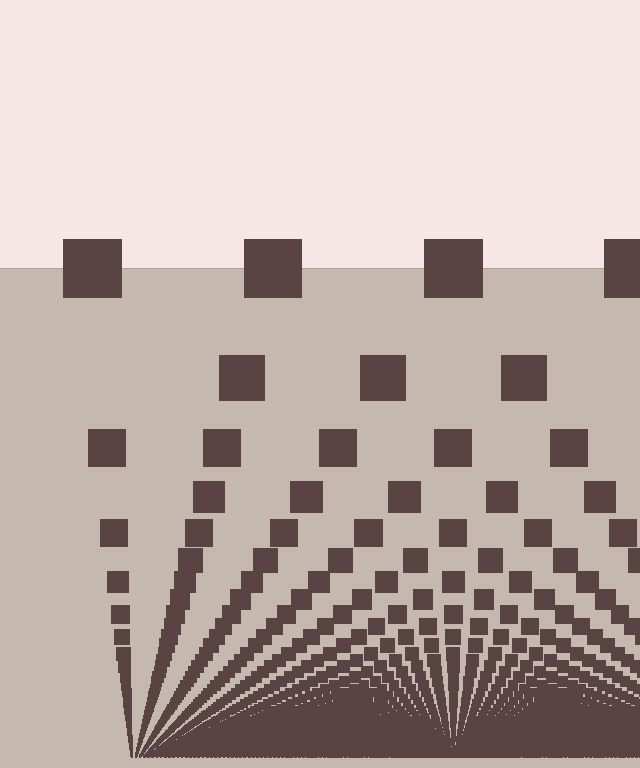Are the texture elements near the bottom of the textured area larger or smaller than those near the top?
Smaller. The gradient is inverted — elements near the bottom are smaller and denser.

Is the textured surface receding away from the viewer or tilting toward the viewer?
The surface appears to tilt toward the viewer. Texture elements get larger and sparser toward the top.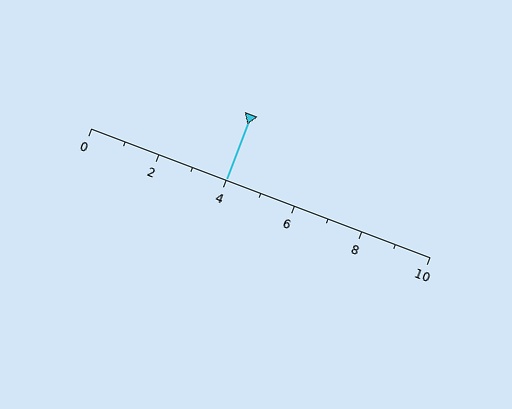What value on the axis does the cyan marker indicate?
The marker indicates approximately 4.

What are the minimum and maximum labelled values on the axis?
The axis runs from 0 to 10.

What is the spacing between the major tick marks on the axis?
The major ticks are spaced 2 apart.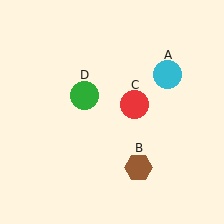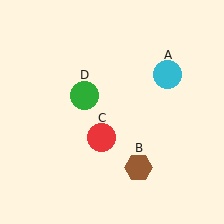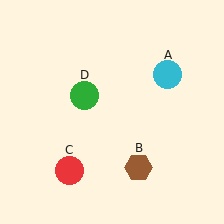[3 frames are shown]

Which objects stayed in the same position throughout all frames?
Cyan circle (object A) and brown hexagon (object B) and green circle (object D) remained stationary.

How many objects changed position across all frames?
1 object changed position: red circle (object C).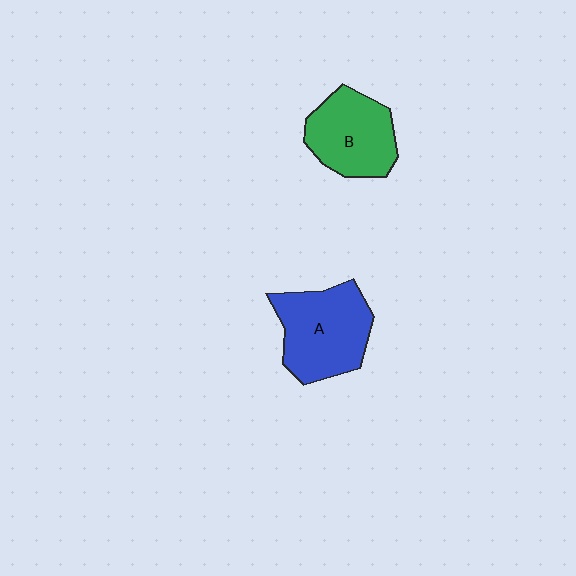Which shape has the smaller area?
Shape B (green).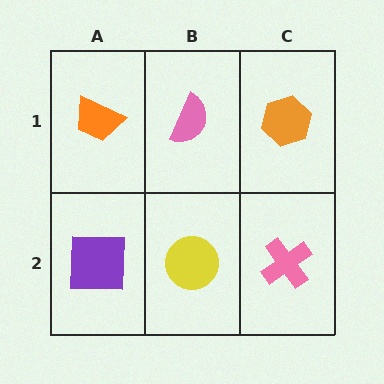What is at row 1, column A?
An orange trapezoid.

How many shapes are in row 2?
3 shapes.